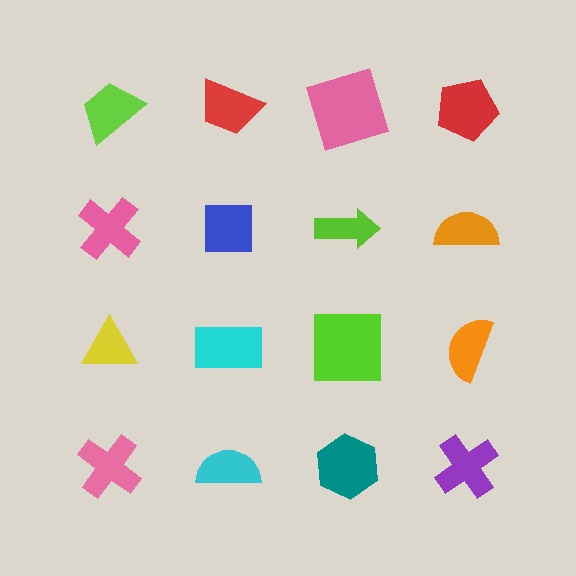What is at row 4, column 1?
A pink cross.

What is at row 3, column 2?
A cyan rectangle.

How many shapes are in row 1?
4 shapes.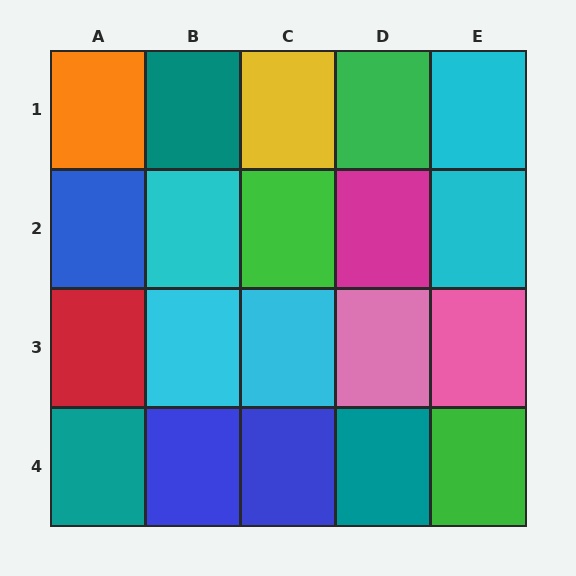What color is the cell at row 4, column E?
Green.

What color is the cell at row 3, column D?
Pink.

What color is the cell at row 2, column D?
Magenta.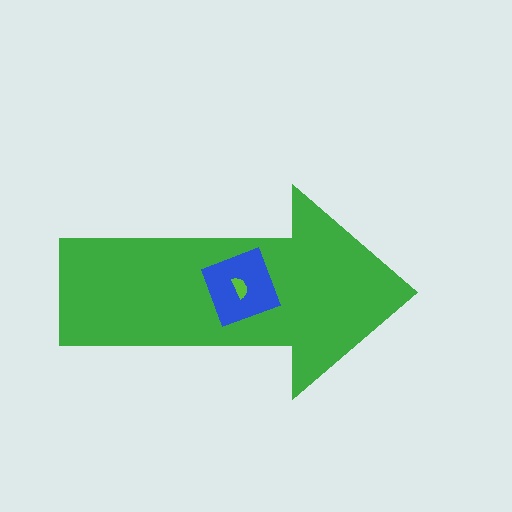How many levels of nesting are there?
3.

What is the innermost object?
The lime semicircle.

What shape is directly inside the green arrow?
The blue diamond.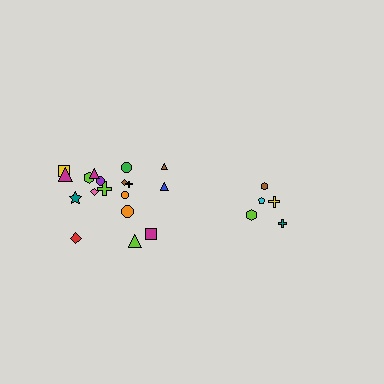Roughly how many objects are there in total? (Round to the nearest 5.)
Roughly 25 objects in total.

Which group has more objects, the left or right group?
The left group.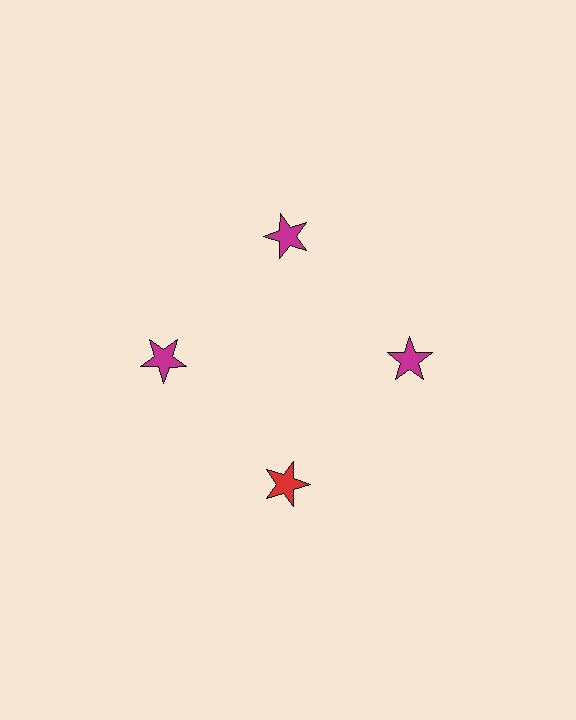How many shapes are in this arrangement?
There are 4 shapes arranged in a ring pattern.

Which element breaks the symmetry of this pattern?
The red star at roughly the 6 o'clock position breaks the symmetry. All other shapes are magenta stars.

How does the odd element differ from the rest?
It has a different color: red instead of magenta.